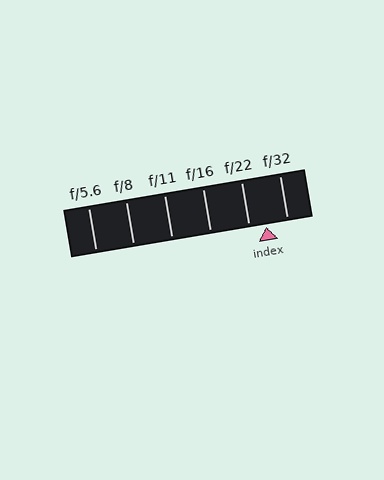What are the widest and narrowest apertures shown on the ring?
The widest aperture shown is f/5.6 and the narrowest is f/32.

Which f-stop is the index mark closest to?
The index mark is closest to f/22.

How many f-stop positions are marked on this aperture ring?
There are 6 f-stop positions marked.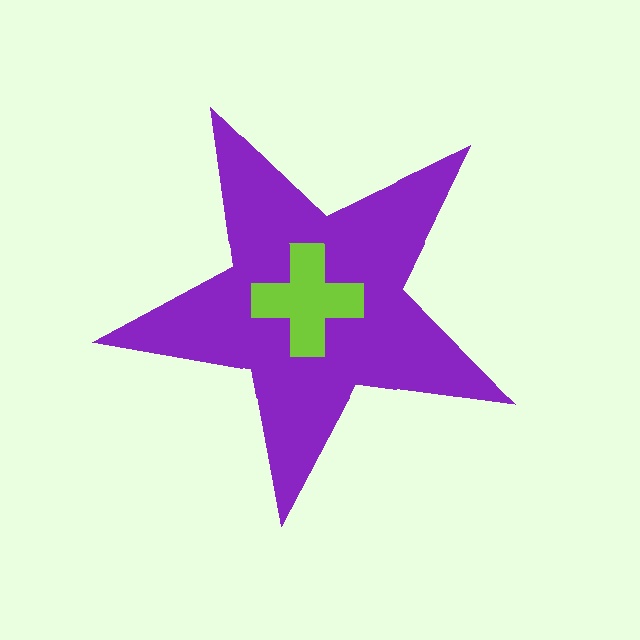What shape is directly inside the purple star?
The lime cross.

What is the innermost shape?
The lime cross.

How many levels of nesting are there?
2.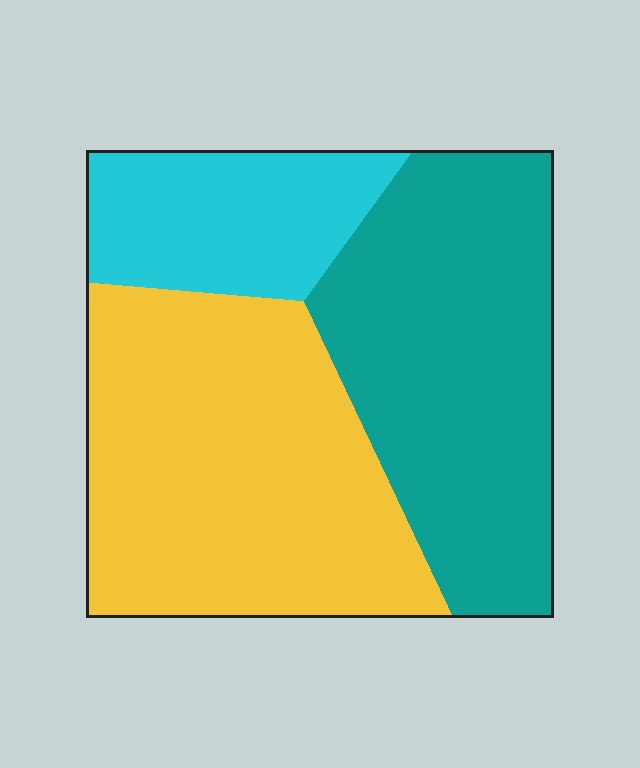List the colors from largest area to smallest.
From largest to smallest: yellow, teal, cyan.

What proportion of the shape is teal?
Teal covers roughly 40% of the shape.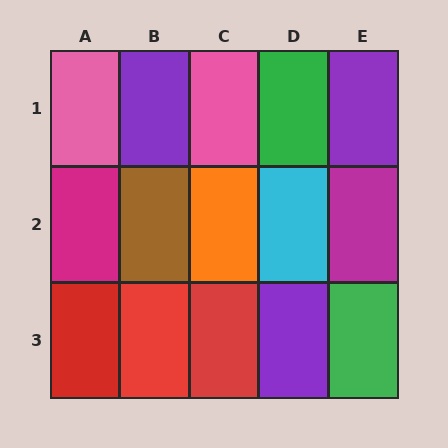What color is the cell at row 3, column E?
Green.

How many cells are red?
3 cells are red.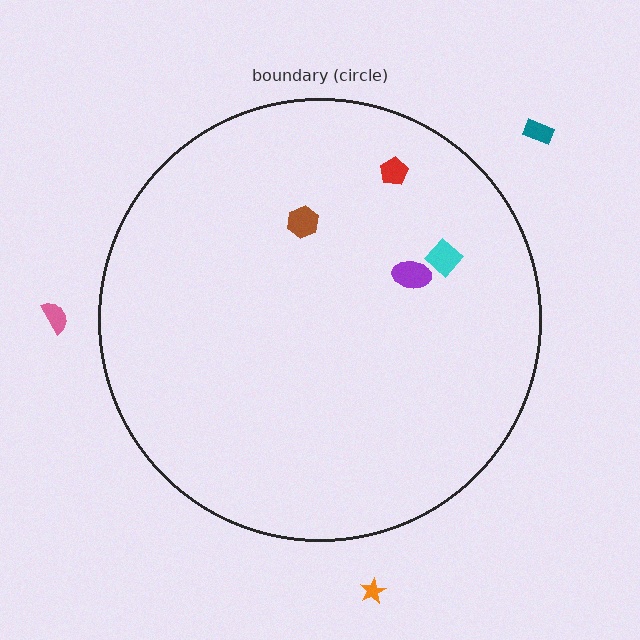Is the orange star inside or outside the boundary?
Outside.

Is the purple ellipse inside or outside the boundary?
Inside.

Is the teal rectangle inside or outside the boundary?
Outside.